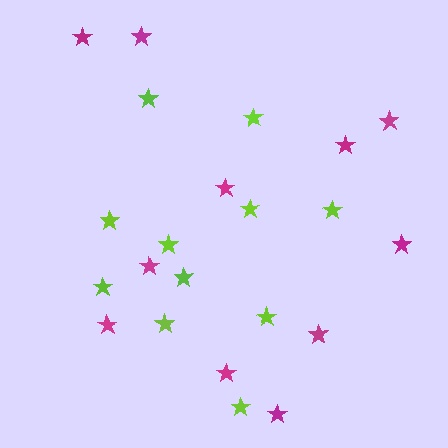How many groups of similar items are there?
There are 2 groups: one group of lime stars (11) and one group of magenta stars (11).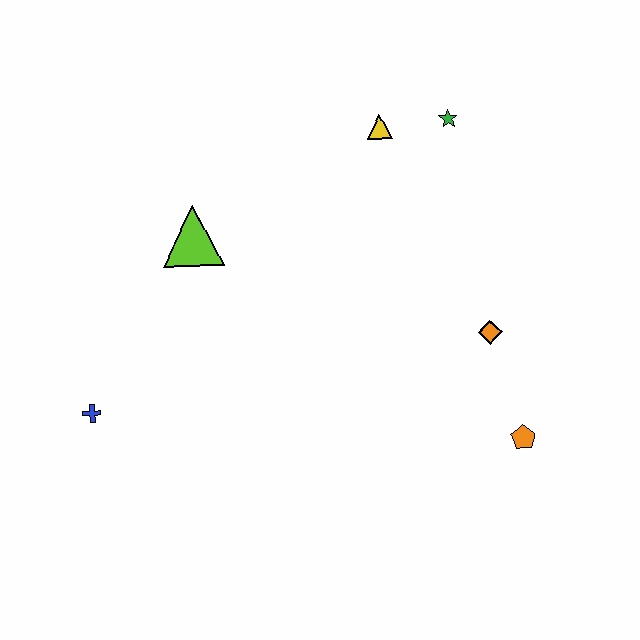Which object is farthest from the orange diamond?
The blue cross is farthest from the orange diamond.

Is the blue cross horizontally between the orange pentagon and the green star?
No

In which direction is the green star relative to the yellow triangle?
The green star is to the right of the yellow triangle.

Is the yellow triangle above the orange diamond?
Yes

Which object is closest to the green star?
The yellow triangle is closest to the green star.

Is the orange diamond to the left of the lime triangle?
No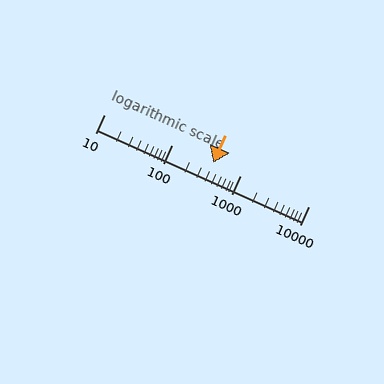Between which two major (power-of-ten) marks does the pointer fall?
The pointer is between 100 and 1000.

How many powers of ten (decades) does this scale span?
The scale spans 3 decades, from 10 to 10000.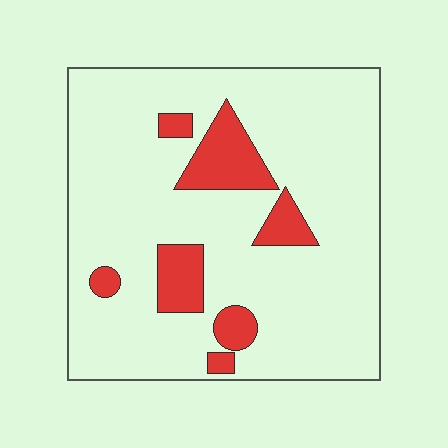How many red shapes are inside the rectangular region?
7.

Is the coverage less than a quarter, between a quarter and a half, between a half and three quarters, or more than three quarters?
Less than a quarter.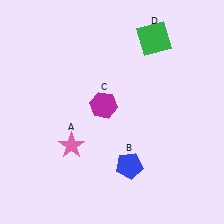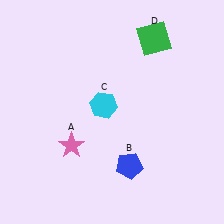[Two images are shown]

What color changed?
The hexagon (C) changed from magenta in Image 1 to cyan in Image 2.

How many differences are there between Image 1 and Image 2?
There is 1 difference between the two images.